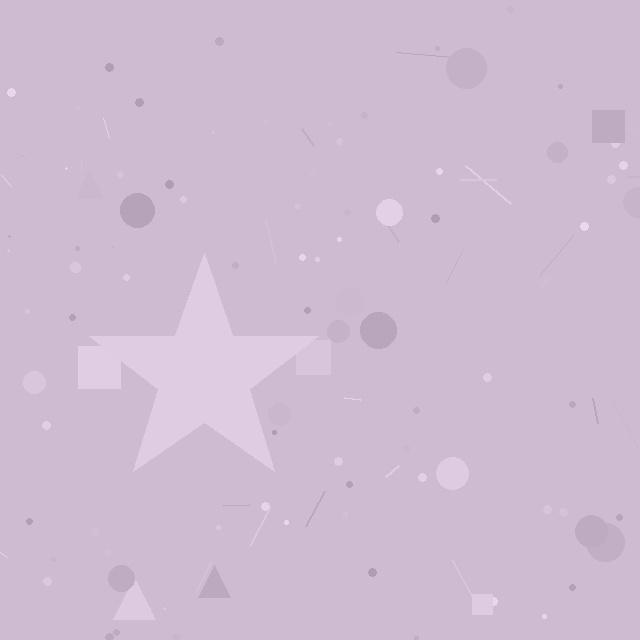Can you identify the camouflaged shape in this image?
The camouflaged shape is a star.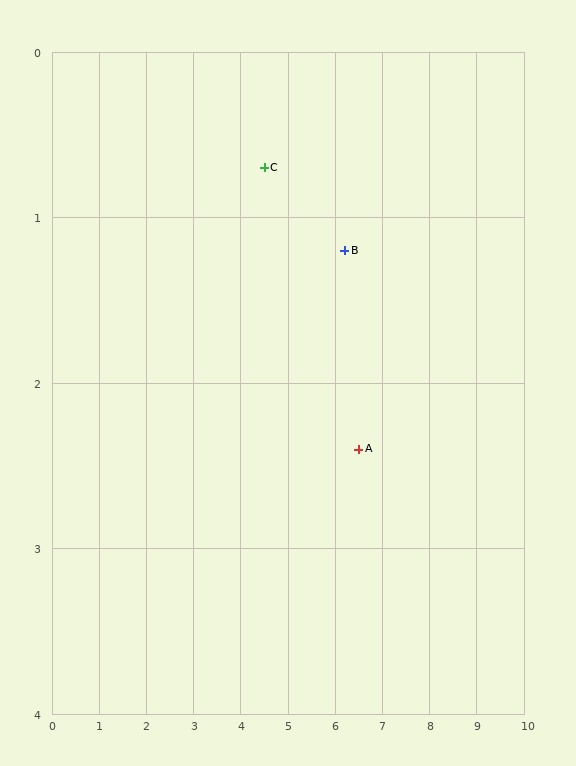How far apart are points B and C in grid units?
Points B and C are about 1.8 grid units apart.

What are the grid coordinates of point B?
Point B is at approximately (6.2, 1.2).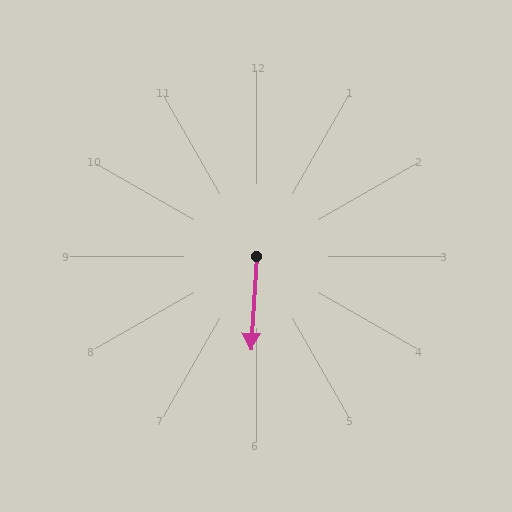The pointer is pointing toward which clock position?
Roughly 6 o'clock.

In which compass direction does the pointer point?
South.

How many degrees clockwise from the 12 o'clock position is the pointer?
Approximately 183 degrees.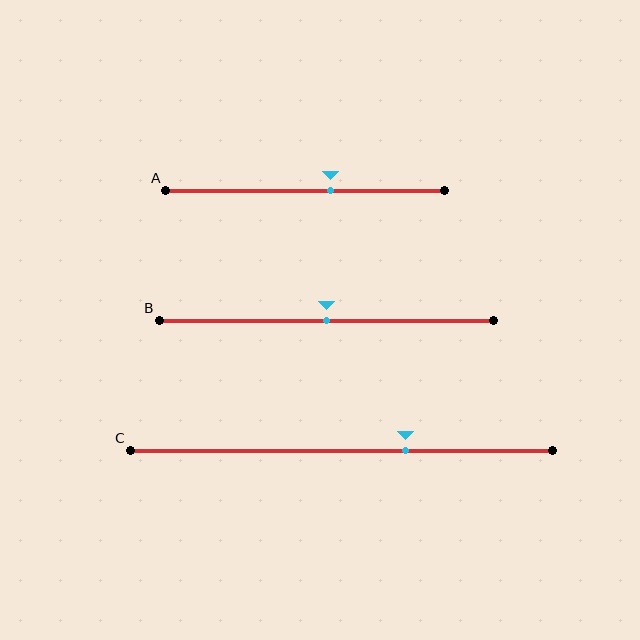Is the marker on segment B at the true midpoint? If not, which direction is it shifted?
Yes, the marker on segment B is at the true midpoint.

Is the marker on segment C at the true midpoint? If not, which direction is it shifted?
No, the marker on segment C is shifted to the right by about 15% of the segment length.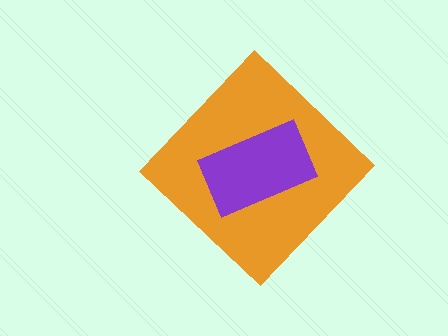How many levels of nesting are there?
2.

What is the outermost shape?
The orange diamond.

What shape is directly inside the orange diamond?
The purple rectangle.